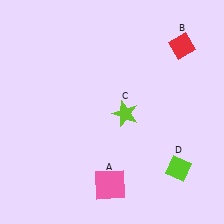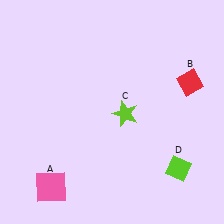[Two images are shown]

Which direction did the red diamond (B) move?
The red diamond (B) moved down.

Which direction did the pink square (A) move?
The pink square (A) moved left.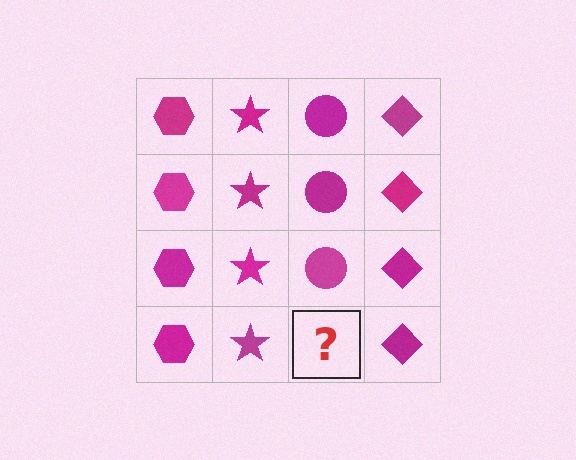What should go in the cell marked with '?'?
The missing cell should contain a magenta circle.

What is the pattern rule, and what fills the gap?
The rule is that each column has a consistent shape. The gap should be filled with a magenta circle.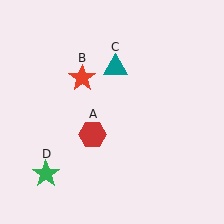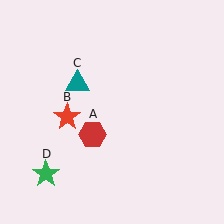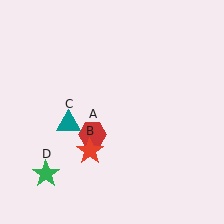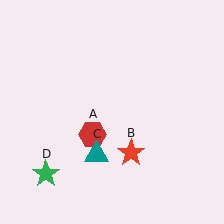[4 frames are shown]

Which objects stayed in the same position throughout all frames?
Red hexagon (object A) and green star (object D) remained stationary.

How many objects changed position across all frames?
2 objects changed position: red star (object B), teal triangle (object C).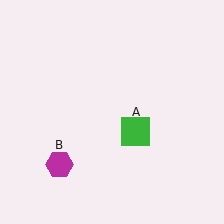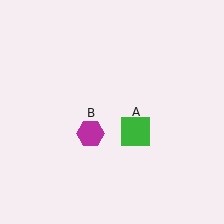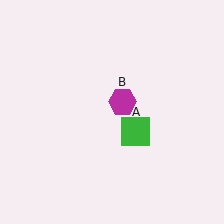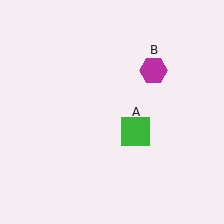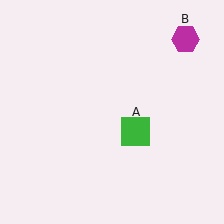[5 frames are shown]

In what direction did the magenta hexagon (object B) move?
The magenta hexagon (object B) moved up and to the right.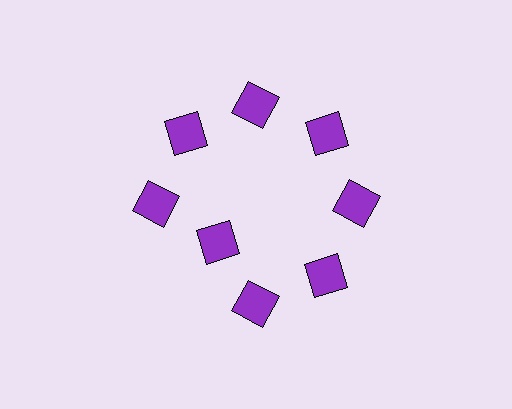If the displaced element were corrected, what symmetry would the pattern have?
It would have 8-fold rotational symmetry — the pattern would map onto itself every 45 degrees.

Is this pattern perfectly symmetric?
No. The 8 purple diamonds are arranged in a ring, but one element near the 8 o'clock position is pulled inward toward the center, breaking the 8-fold rotational symmetry.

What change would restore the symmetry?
The symmetry would be restored by moving it outward, back onto the ring so that all 8 diamonds sit at equal angles and equal distance from the center.